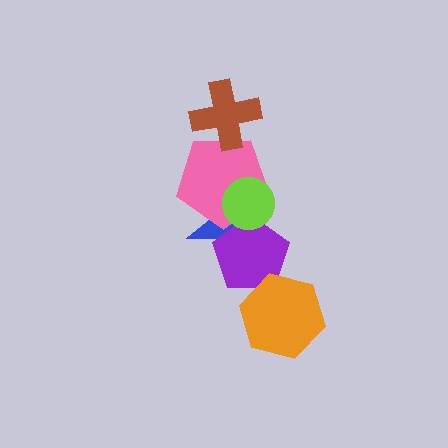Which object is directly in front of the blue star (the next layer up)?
The pink pentagon is directly in front of the blue star.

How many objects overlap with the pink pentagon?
4 objects overlap with the pink pentagon.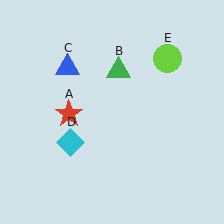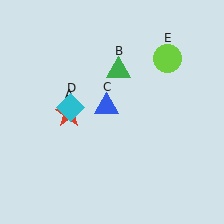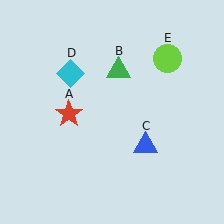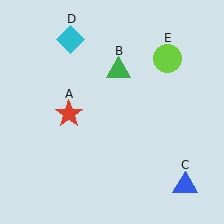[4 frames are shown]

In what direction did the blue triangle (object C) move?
The blue triangle (object C) moved down and to the right.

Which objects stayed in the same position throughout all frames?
Red star (object A) and green triangle (object B) and lime circle (object E) remained stationary.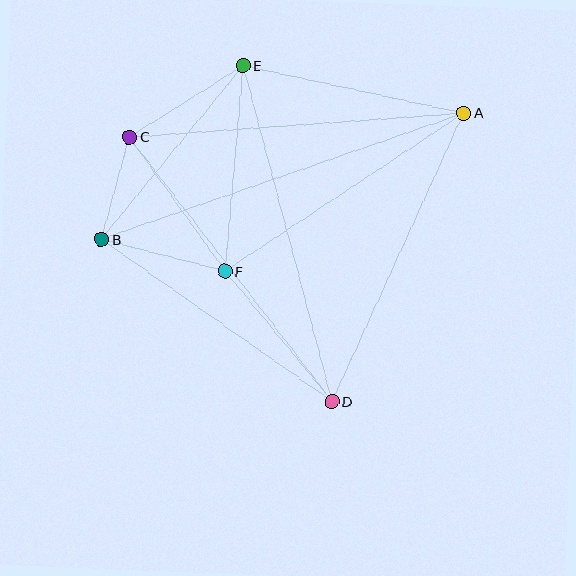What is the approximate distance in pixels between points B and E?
The distance between B and E is approximately 224 pixels.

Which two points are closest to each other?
Points B and C are closest to each other.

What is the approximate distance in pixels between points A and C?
The distance between A and C is approximately 335 pixels.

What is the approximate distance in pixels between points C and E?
The distance between C and E is approximately 135 pixels.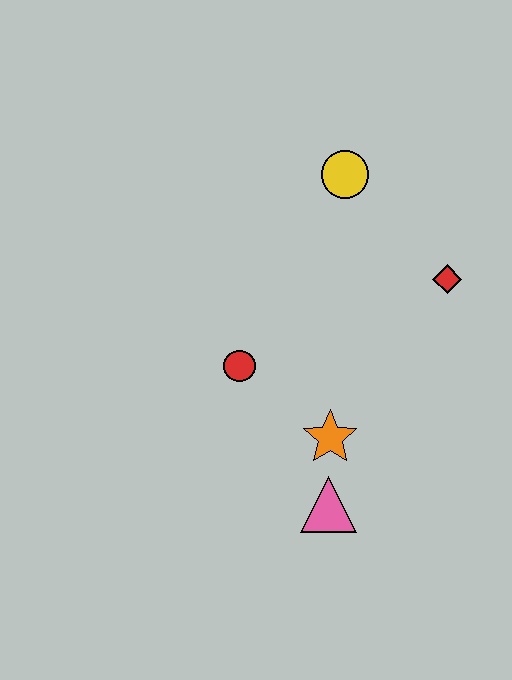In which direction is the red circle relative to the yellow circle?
The red circle is below the yellow circle.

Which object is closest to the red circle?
The orange star is closest to the red circle.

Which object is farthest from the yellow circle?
The pink triangle is farthest from the yellow circle.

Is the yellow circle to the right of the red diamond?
No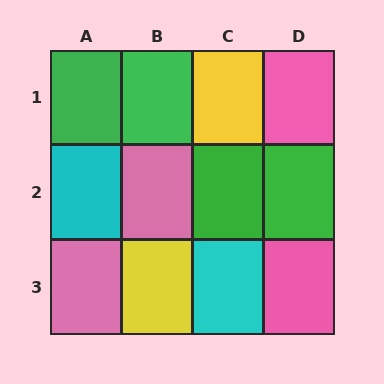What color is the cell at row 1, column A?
Green.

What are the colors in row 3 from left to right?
Pink, yellow, cyan, pink.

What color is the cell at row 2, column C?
Green.